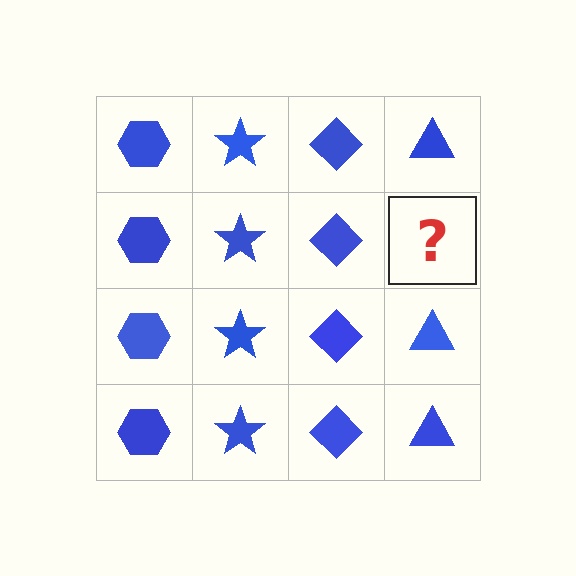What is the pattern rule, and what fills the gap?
The rule is that each column has a consistent shape. The gap should be filled with a blue triangle.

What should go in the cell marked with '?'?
The missing cell should contain a blue triangle.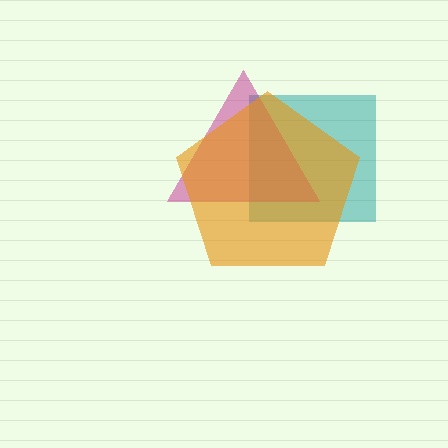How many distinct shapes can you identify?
There are 3 distinct shapes: a teal square, a magenta triangle, an orange pentagon.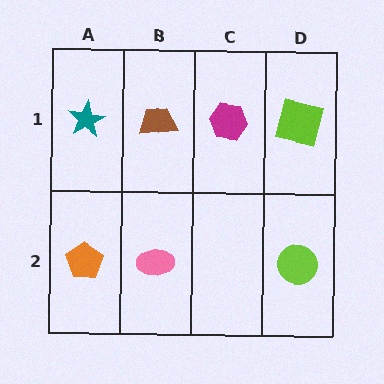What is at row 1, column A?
A teal star.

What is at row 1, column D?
A lime square.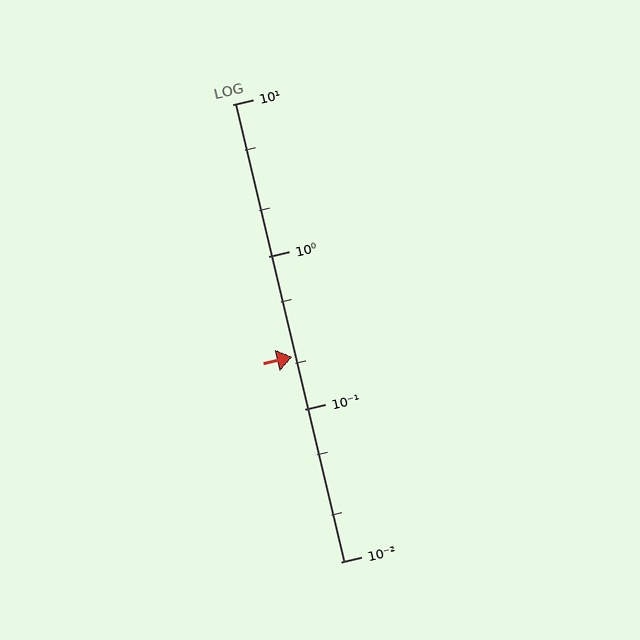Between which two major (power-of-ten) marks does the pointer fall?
The pointer is between 0.1 and 1.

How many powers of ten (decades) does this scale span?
The scale spans 3 decades, from 0.01 to 10.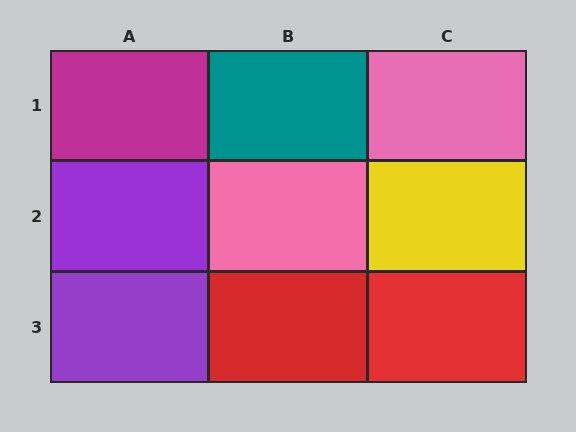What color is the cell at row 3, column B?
Red.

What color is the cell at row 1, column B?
Teal.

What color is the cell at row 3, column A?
Purple.